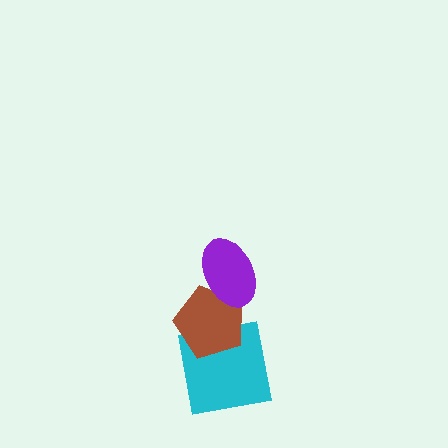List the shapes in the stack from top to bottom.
From top to bottom: the purple ellipse, the brown pentagon, the cyan square.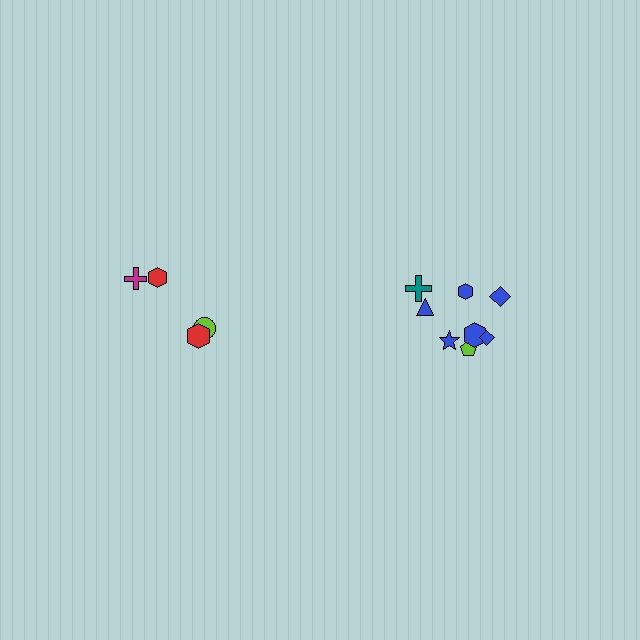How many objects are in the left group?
There are 4 objects.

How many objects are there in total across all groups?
There are 12 objects.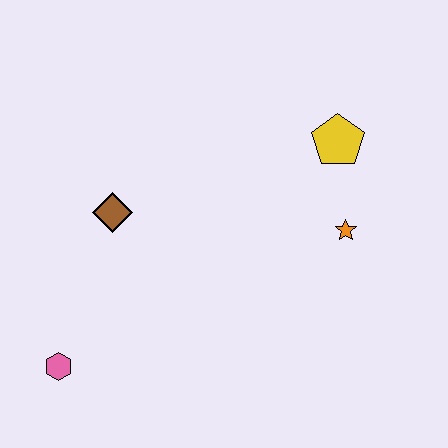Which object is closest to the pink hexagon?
The brown diamond is closest to the pink hexagon.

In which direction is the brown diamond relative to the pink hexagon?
The brown diamond is above the pink hexagon.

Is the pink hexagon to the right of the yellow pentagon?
No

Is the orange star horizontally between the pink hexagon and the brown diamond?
No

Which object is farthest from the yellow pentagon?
The pink hexagon is farthest from the yellow pentagon.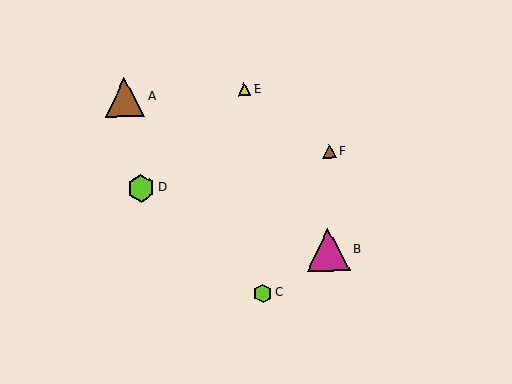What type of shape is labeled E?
Shape E is a yellow triangle.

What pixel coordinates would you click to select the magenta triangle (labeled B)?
Click at (328, 249) to select the magenta triangle B.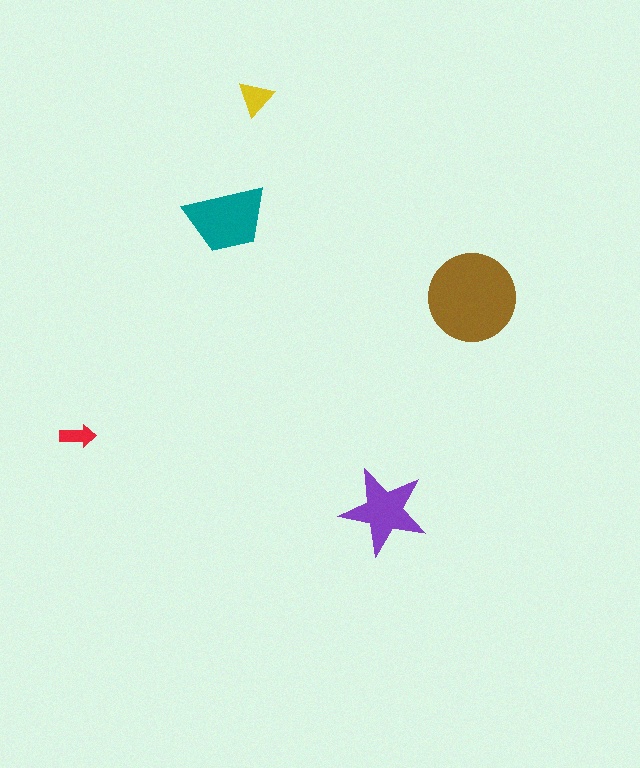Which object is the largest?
The brown circle.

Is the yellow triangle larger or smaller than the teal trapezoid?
Smaller.